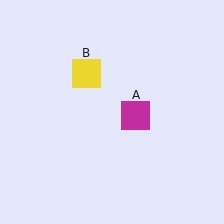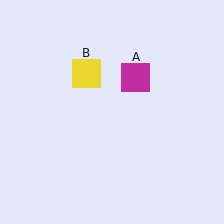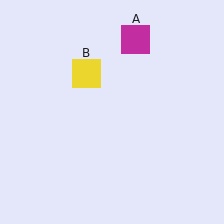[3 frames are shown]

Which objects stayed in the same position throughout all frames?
Yellow square (object B) remained stationary.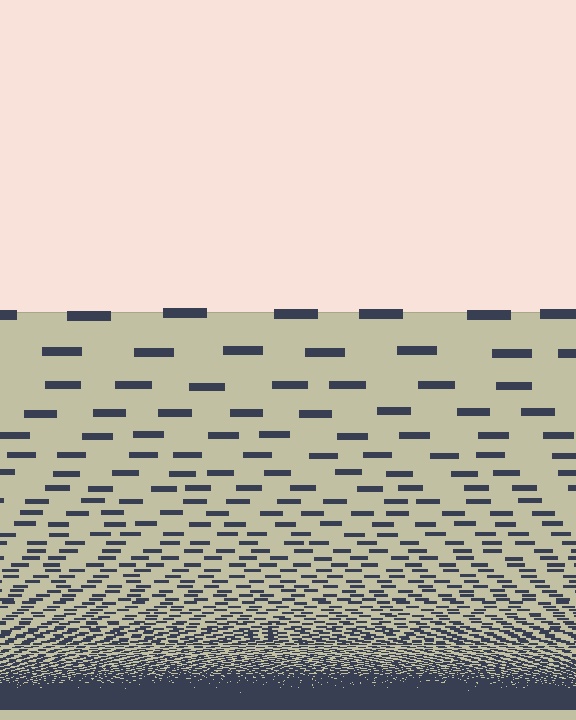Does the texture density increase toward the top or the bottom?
Density increases toward the bottom.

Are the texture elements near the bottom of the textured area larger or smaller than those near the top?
Smaller. The gradient is inverted — elements near the bottom are smaller and denser.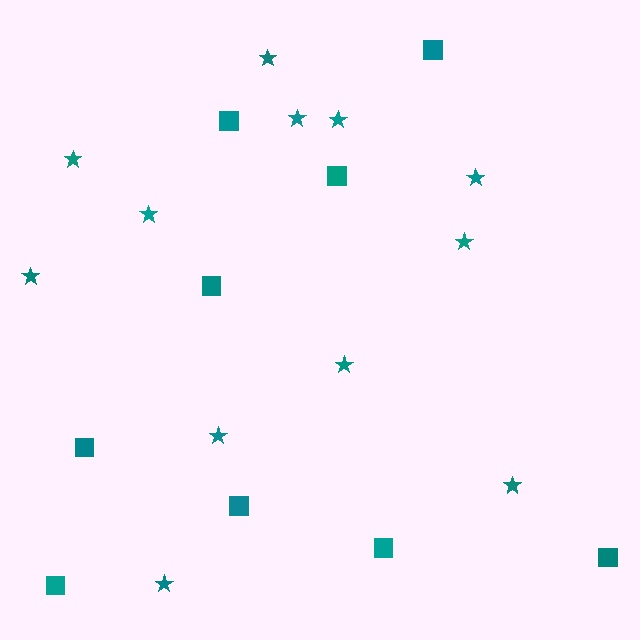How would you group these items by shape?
There are 2 groups: one group of stars (12) and one group of squares (9).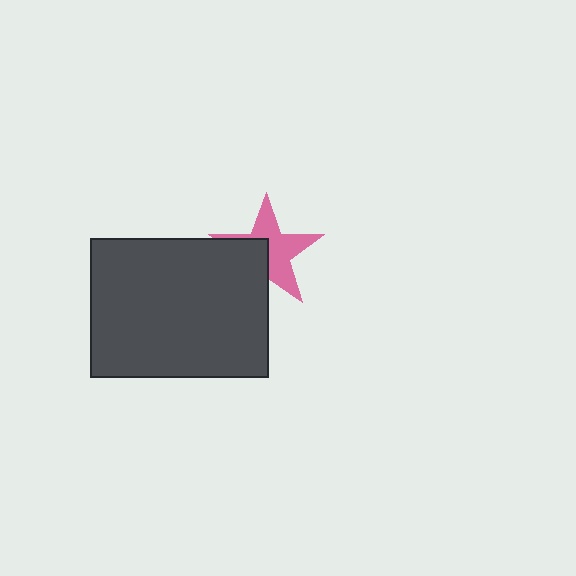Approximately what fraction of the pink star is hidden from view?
Roughly 41% of the pink star is hidden behind the dark gray rectangle.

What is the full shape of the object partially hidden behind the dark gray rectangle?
The partially hidden object is a pink star.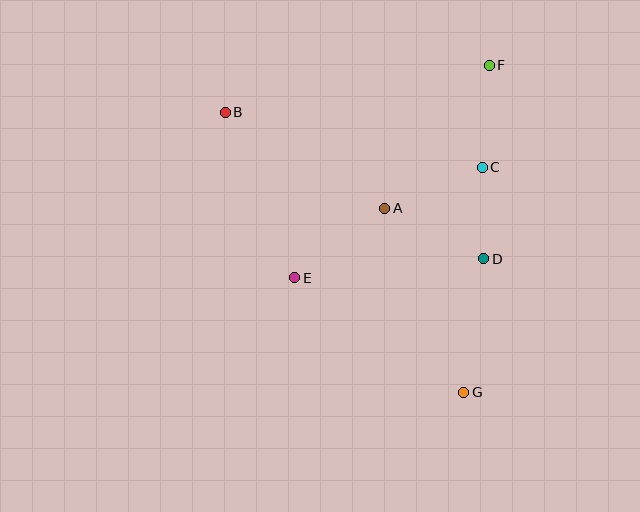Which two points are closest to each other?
Points C and D are closest to each other.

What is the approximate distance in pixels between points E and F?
The distance between E and F is approximately 288 pixels.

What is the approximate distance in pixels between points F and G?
The distance between F and G is approximately 328 pixels.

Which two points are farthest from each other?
Points B and G are farthest from each other.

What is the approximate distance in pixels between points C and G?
The distance between C and G is approximately 225 pixels.